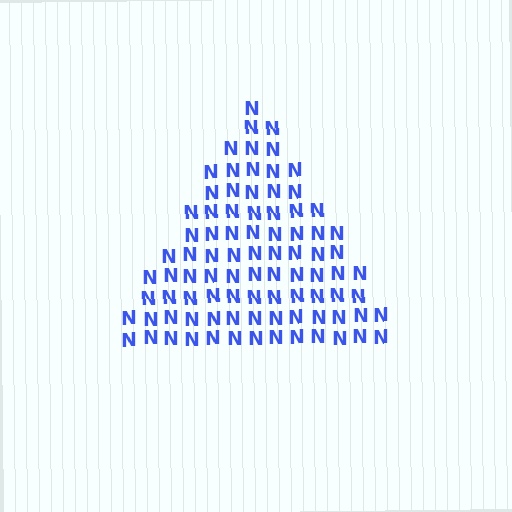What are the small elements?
The small elements are letter N's.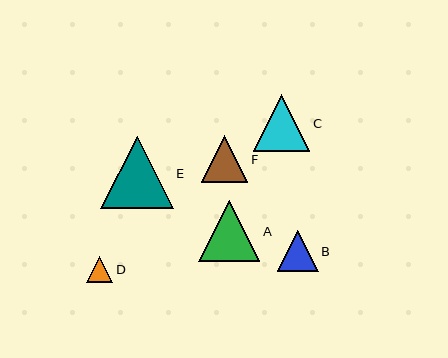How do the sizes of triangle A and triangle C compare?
Triangle A and triangle C are approximately the same size.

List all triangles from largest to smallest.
From largest to smallest: E, A, C, F, B, D.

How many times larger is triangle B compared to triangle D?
Triangle B is approximately 1.6 times the size of triangle D.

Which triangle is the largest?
Triangle E is the largest with a size of approximately 72 pixels.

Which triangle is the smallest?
Triangle D is the smallest with a size of approximately 26 pixels.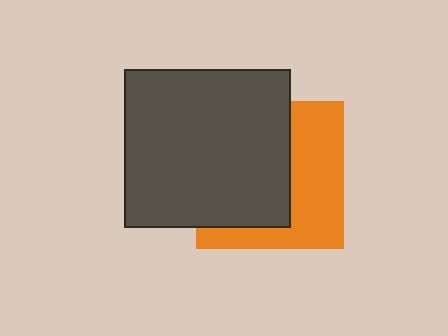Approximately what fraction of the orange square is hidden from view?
Roughly 55% of the orange square is hidden behind the dark gray rectangle.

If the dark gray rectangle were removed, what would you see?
You would see the complete orange square.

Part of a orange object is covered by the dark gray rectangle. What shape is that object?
It is a square.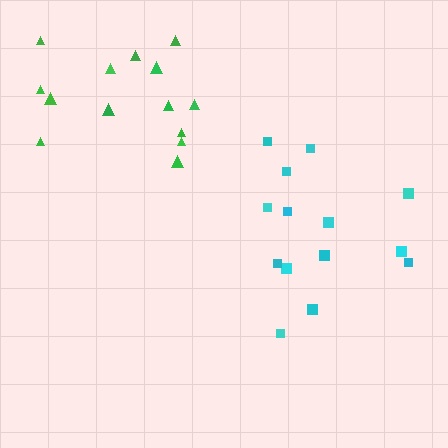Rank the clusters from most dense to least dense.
cyan, green.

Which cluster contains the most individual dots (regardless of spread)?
Cyan (14).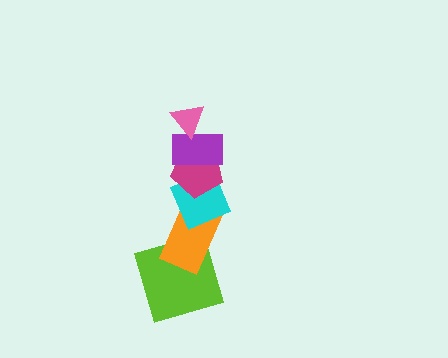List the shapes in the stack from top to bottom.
From top to bottom: the pink triangle, the purple rectangle, the magenta pentagon, the cyan diamond, the orange rectangle, the lime square.